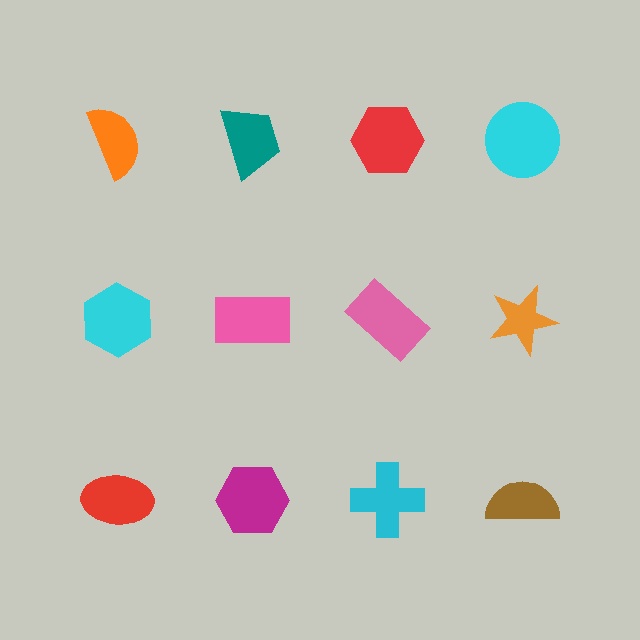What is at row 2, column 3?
A pink rectangle.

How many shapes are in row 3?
4 shapes.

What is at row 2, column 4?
An orange star.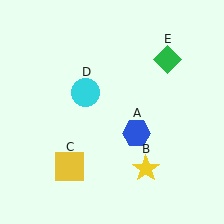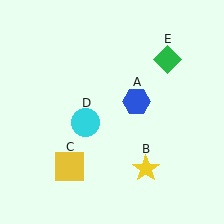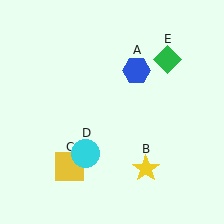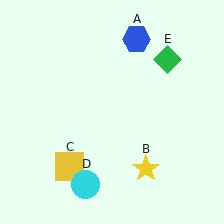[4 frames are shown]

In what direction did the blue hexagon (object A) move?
The blue hexagon (object A) moved up.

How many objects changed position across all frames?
2 objects changed position: blue hexagon (object A), cyan circle (object D).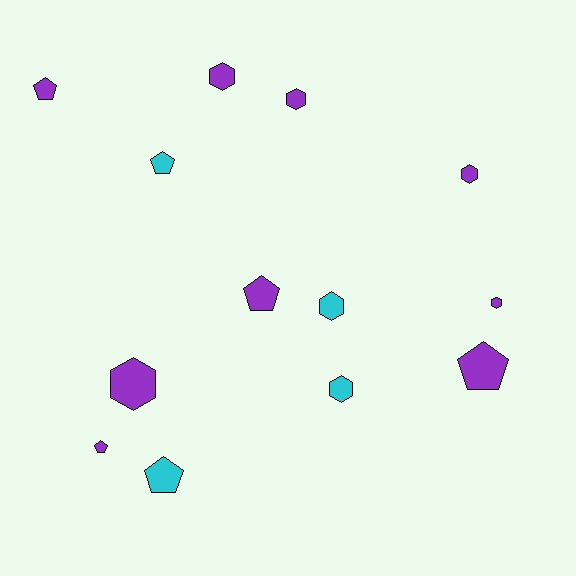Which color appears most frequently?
Purple, with 9 objects.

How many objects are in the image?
There are 13 objects.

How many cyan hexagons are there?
There are 2 cyan hexagons.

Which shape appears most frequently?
Hexagon, with 7 objects.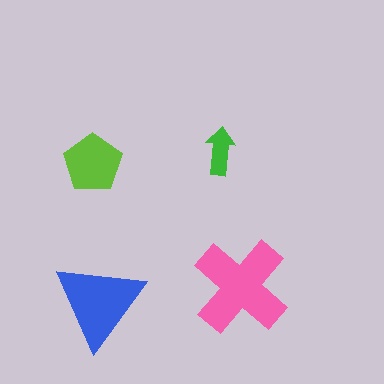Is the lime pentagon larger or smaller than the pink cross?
Smaller.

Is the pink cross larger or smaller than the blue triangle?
Larger.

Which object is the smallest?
The green arrow.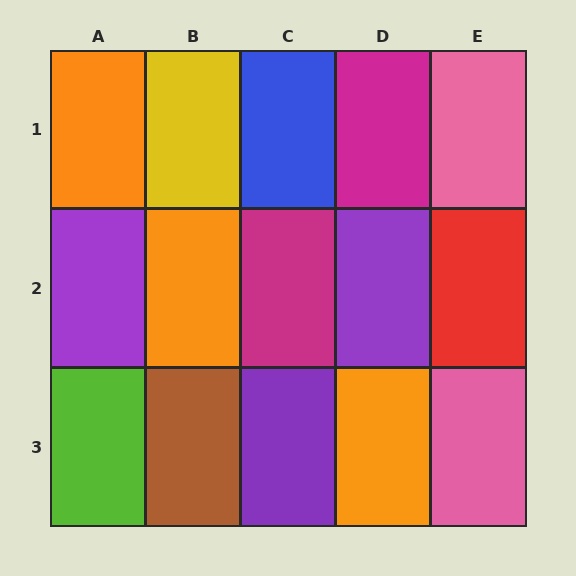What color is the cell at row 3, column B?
Brown.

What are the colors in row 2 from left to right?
Purple, orange, magenta, purple, red.